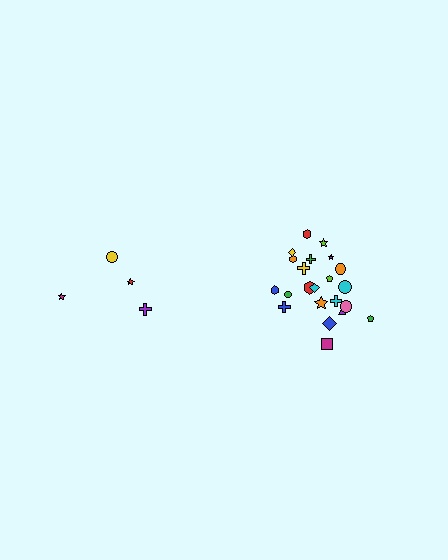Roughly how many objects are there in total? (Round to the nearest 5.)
Roughly 25 objects in total.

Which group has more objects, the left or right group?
The right group.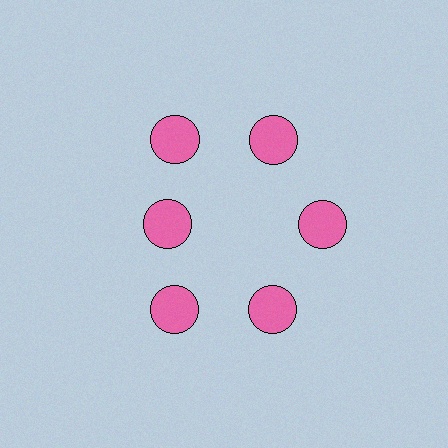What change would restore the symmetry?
The symmetry would be restored by moving it outward, back onto the ring so that all 6 circles sit at equal angles and equal distance from the center.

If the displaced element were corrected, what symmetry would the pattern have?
It would have 6-fold rotational symmetry — the pattern would map onto itself every 60 degrees.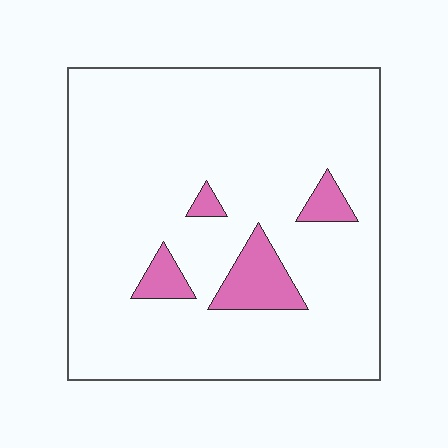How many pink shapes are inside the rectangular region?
4.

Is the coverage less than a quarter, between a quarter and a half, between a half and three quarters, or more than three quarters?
Less than a quarter.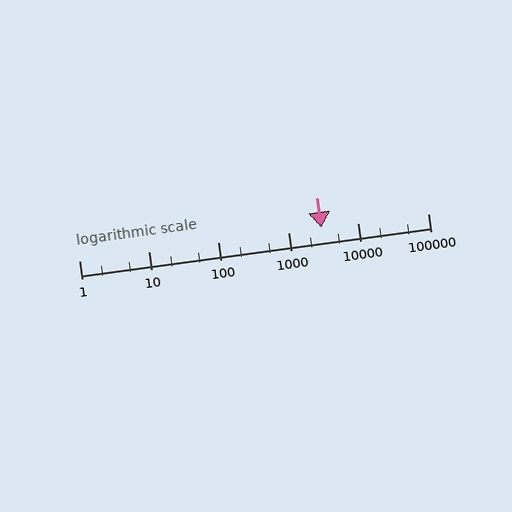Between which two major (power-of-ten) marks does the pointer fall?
The pointer is between 1000 and 10000.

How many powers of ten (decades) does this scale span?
The scale spans 5 decades, from 1 to 100000.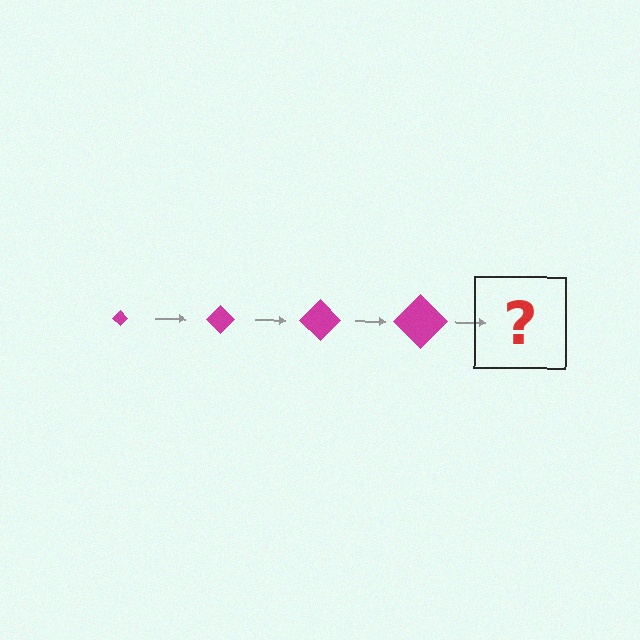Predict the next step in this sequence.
The next step is a magenta diamond, larger than the previous one.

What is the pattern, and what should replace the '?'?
The pattern is that the diamond gets progressively larger each step. The '?' should be a magenta diamond, larger than the previous one.